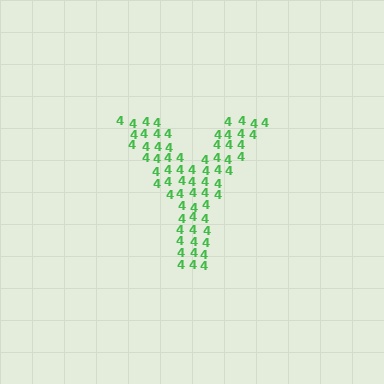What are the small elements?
The small elements are digit 4's.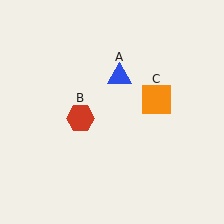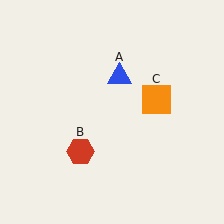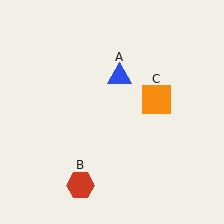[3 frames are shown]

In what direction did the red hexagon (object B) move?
The red hexagon (object B) moved down.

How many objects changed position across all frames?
1 object changed position: red hexagon (object B).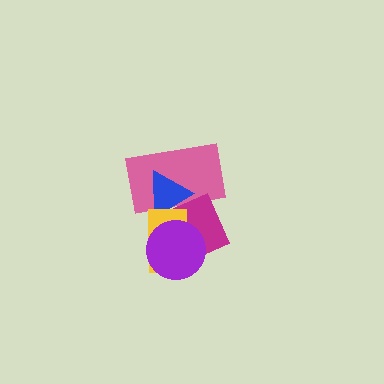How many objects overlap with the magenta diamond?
4 objects overlap with the magenta diamond.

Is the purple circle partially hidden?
No, no other shape covers it.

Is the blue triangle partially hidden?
Yes, it is partially covered by another shape.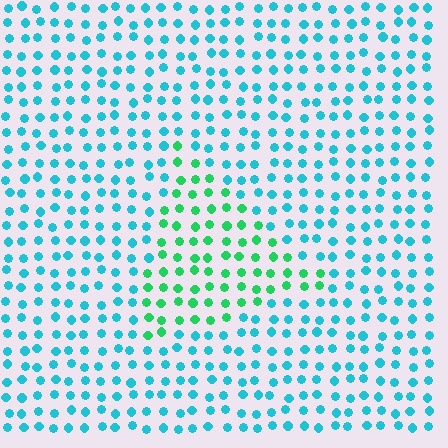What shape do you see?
I see a triangle.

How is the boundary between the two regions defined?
The boundary is defined purely by a slight shift in hue (about 45 degrees). Spacing, size, and orientation are identical on both sides.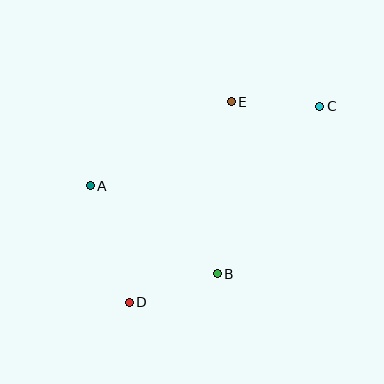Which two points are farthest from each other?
Points C and D are farthest from each other.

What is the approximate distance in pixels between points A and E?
The distance between A and E is approximately 165 pixels.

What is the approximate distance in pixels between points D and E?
The distance between D and E is approximately 225 pixels.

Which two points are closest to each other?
Points C and E are closest to each other.